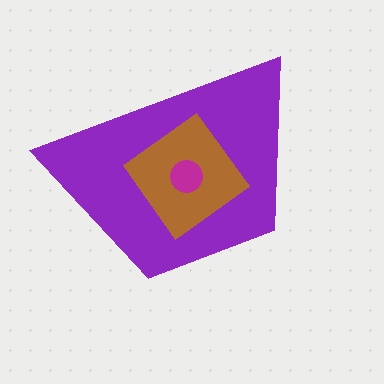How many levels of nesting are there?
3.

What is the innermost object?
The magenta circle.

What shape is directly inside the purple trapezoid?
The brown diamond.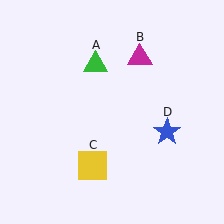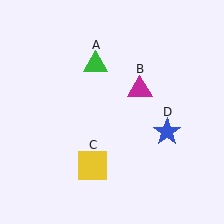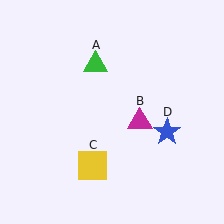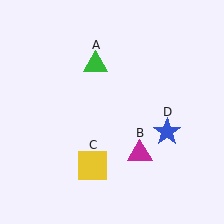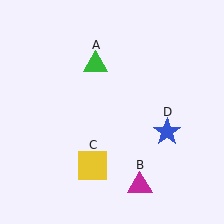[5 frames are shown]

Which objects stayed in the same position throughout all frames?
Green triangle (object A) and yellow square (object C) and blue star (object D) remained stationary.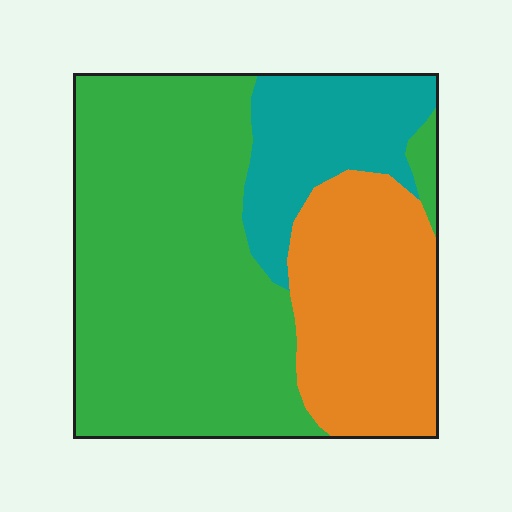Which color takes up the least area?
Teal, at roughly 15%.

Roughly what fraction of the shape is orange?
Orange takes up between a sixth and a third of the shape.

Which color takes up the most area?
Green, at roughly 55%.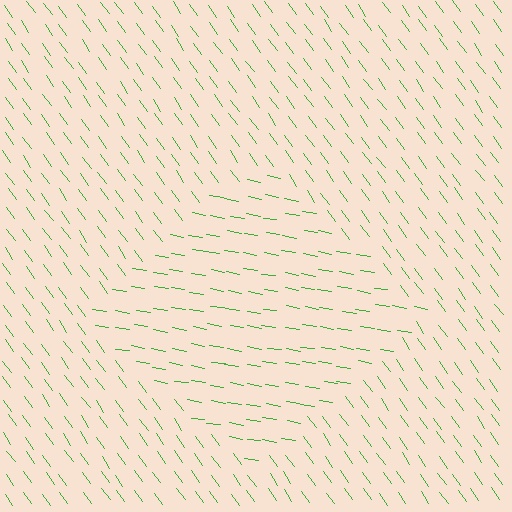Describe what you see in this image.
The image is filled with small green line segments. A diamond region in the image has lines oriented differently from the surrounding lines, creating a visible texture boundary.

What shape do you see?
I see a diamond.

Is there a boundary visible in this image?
Yes, there is a texture boundary formed by a change in line orientation.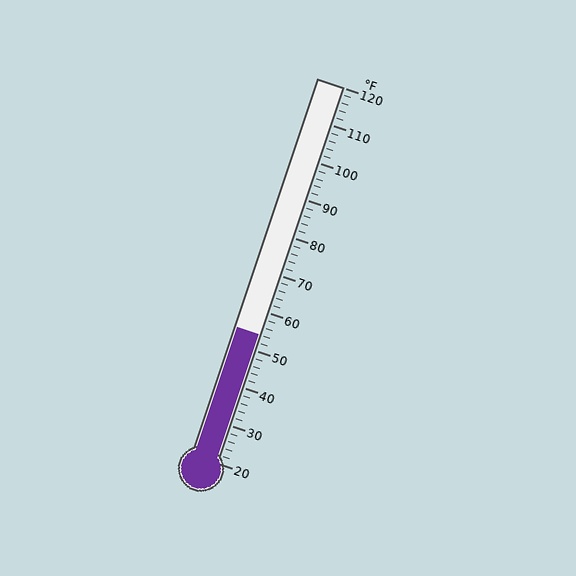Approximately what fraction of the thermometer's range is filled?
The thermometer is filled to approximately 35% of its range.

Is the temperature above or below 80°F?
The temperature is below 80°F.